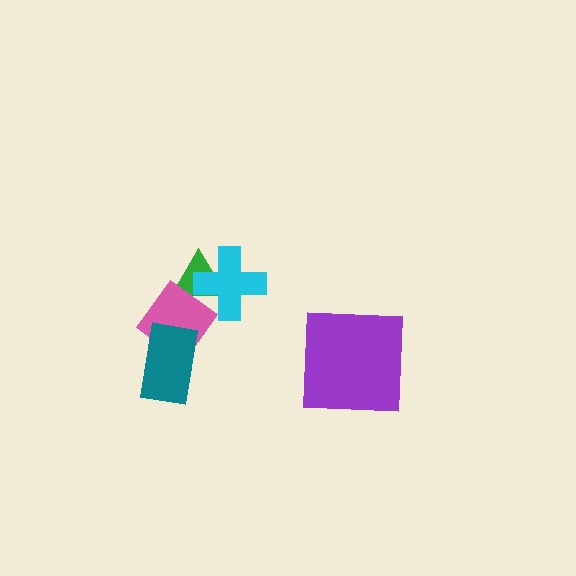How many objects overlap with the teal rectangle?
1 object overlaps with the teal rectangle.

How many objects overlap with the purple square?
0 objects overlap with the purple square.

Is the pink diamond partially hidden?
Yes, it is partially covered by another shape.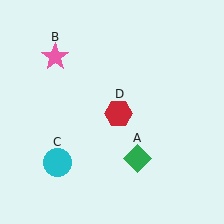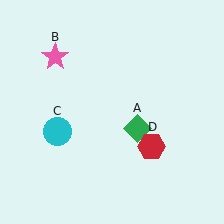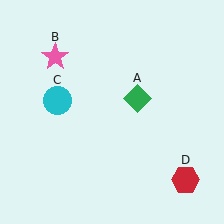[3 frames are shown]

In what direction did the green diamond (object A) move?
The green diamond (object A) moved up.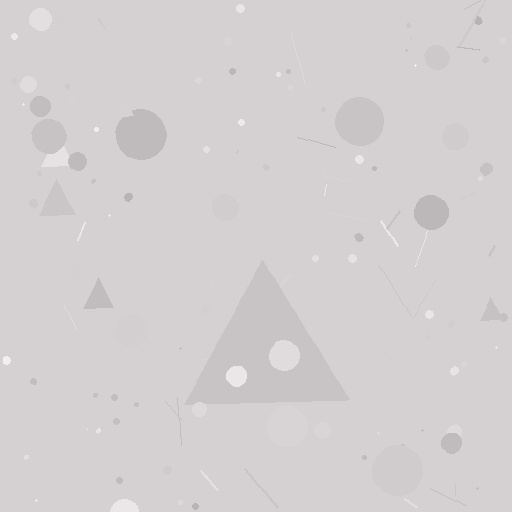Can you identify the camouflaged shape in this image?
The camouflaged shape is a triangle.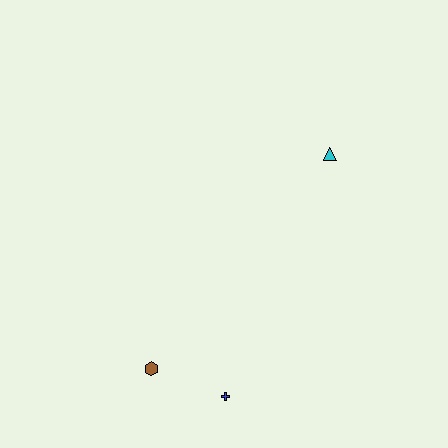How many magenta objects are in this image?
There are no magenta objects.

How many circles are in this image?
There are no circles.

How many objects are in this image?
There are 3 objects.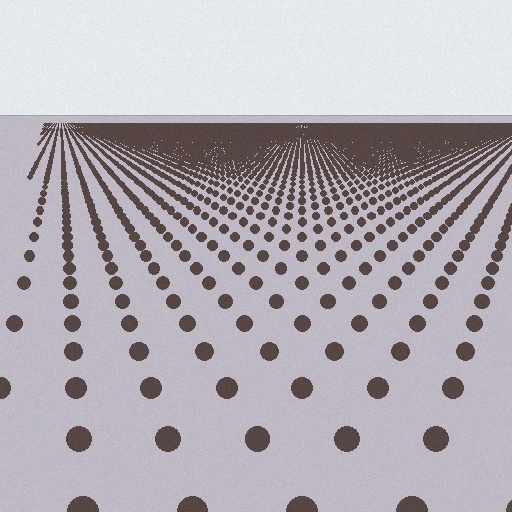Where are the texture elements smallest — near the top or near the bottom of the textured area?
Near the top.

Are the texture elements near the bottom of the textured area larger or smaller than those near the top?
Larger. Near the bottom, elements are closer to the viewer and appear at a bigger on-screen size.